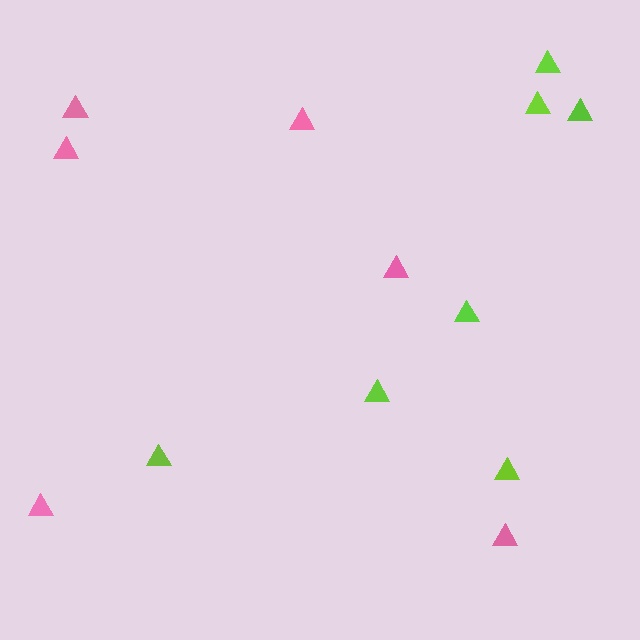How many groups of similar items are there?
There are 2 groups: one group of pink triangles (6) and one group of lime triangles (7).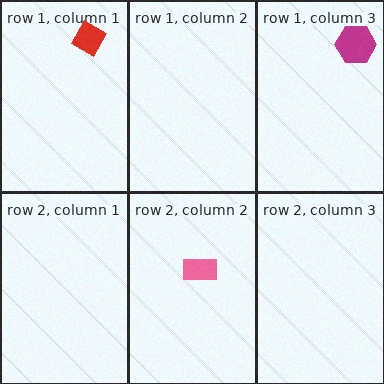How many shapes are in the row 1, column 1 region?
1.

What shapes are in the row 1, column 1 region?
The red diamond.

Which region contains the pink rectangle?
The row 2, column 2 region.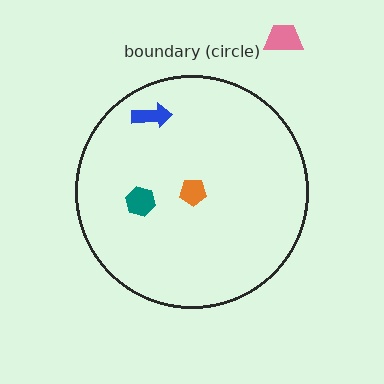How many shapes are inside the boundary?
3 inside, 1 outside.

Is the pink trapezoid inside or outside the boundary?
Outside.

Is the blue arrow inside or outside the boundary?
Inside.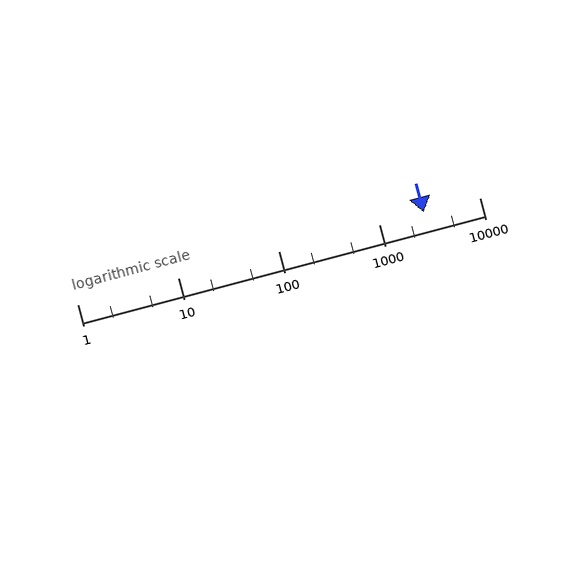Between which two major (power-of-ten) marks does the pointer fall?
The pointer is between 1000 and 10000.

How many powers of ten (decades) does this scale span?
The scale spans 4 decades, from 1 to 10000.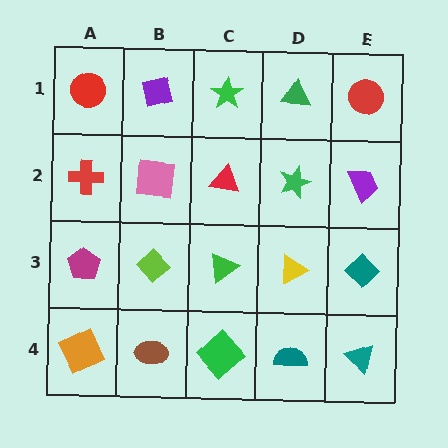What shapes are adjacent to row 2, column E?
A red circle (row 1, column E), a teal diamond (row 3, column E), a green star (row 2, column D).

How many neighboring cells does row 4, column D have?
3.